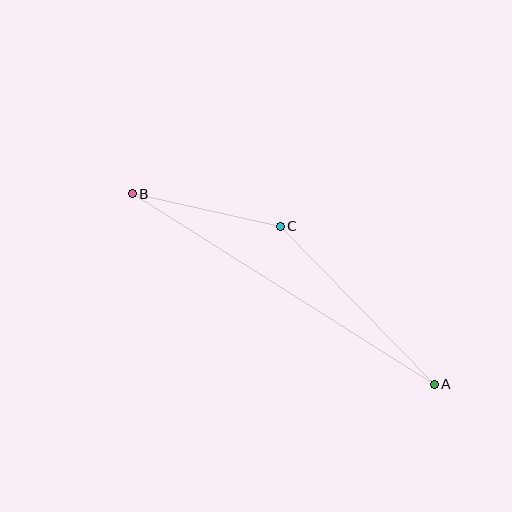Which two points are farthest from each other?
Points A and B are farthest from each other.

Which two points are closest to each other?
Points B and C are closest to each other.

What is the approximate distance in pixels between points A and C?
The distance between A and C is approximately 221 pixels.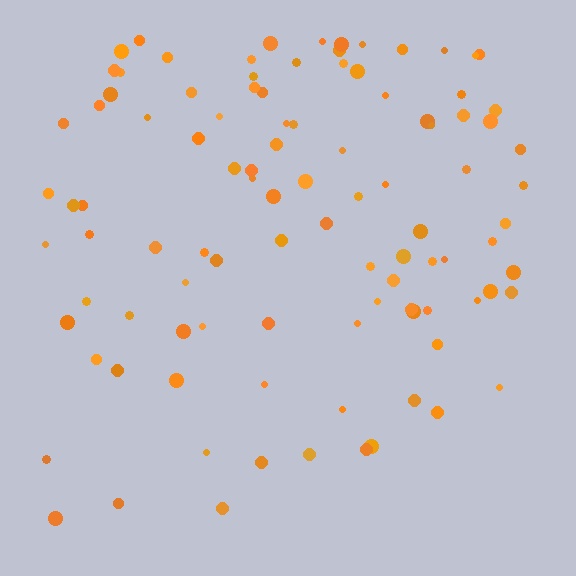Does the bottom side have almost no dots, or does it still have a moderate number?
Still a moderate number, just noticeably fewer than the top.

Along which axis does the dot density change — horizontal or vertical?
Vertical.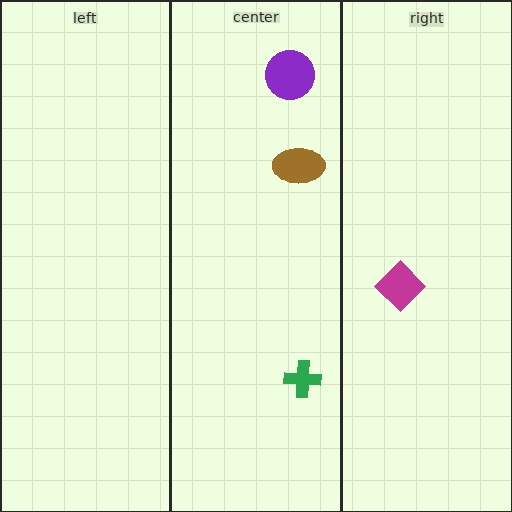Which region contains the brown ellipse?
The center region.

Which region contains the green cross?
The center region.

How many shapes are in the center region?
3.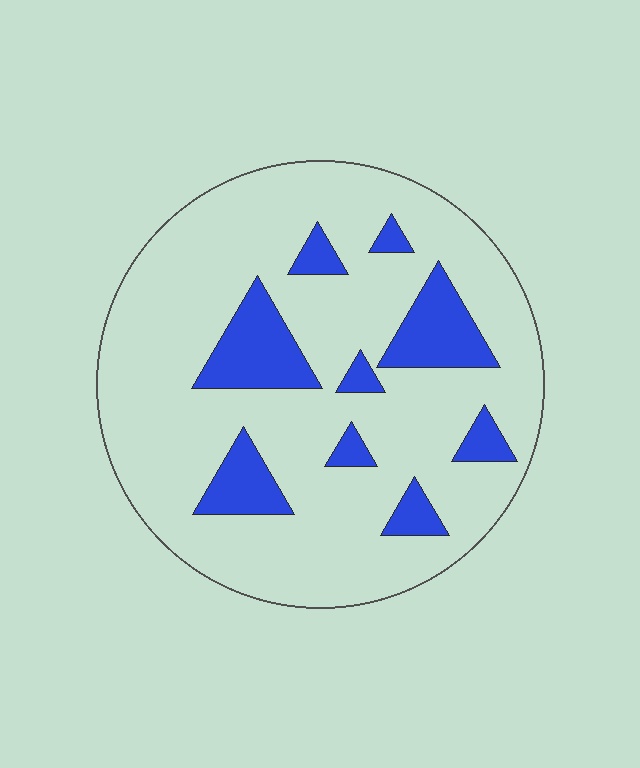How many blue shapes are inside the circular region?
9.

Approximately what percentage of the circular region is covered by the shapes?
Approximately 20%.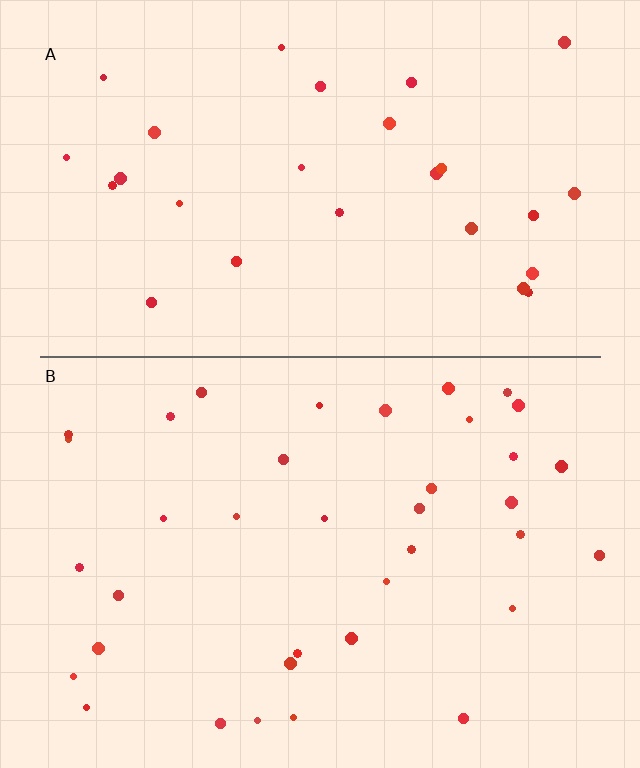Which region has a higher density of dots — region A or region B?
B (the bottom).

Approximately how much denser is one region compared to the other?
Approximately 1.3× — region B over region A.